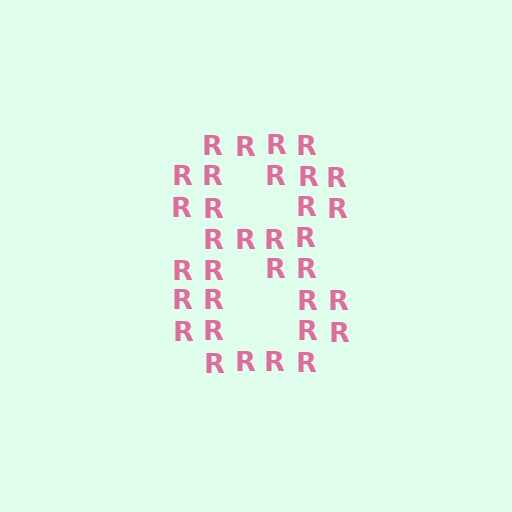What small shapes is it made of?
It is made of small letter R's.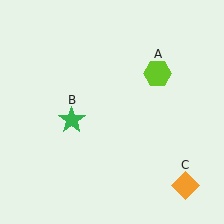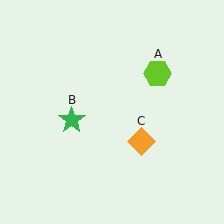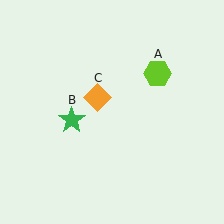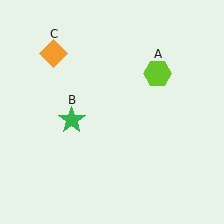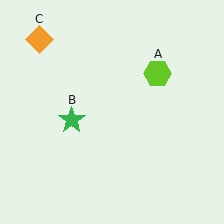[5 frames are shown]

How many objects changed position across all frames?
1 object changed position: orange diamond (object C).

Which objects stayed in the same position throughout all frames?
Lime hexagon (object A) and green star (object B) remained stationary.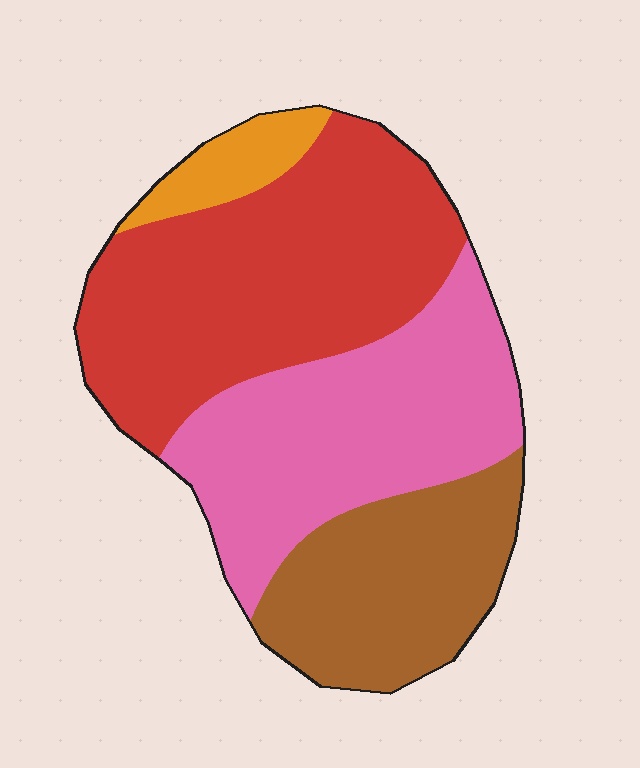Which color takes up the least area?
Orange, at roughly 5%.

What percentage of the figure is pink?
Pink takes up about one third (1/3) of the figure.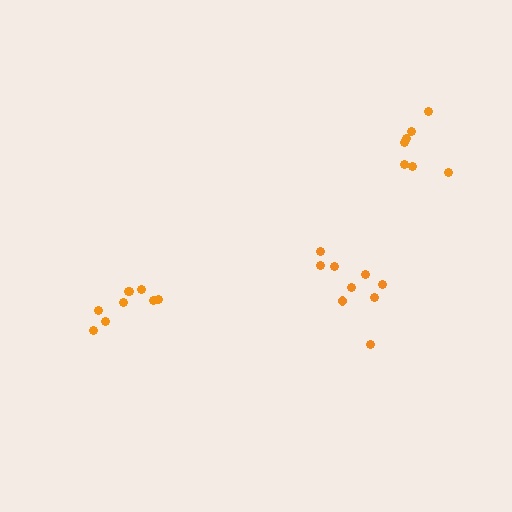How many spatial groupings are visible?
There are 3 spatial groupings.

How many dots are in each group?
Group 1: 7 dots, Group 2: 9 dots, Group 3: 9 dots (25 total).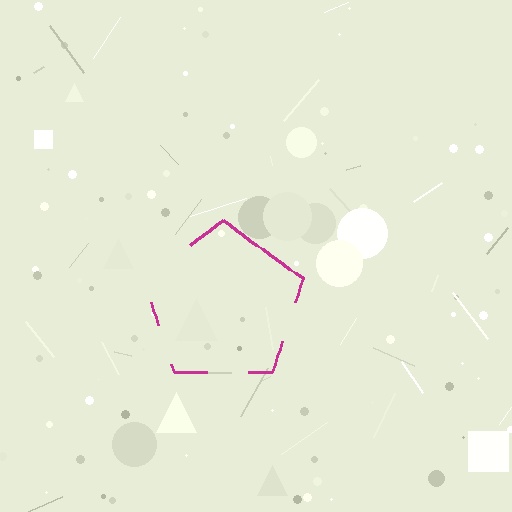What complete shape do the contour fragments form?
The contour fragments form a pentagon.